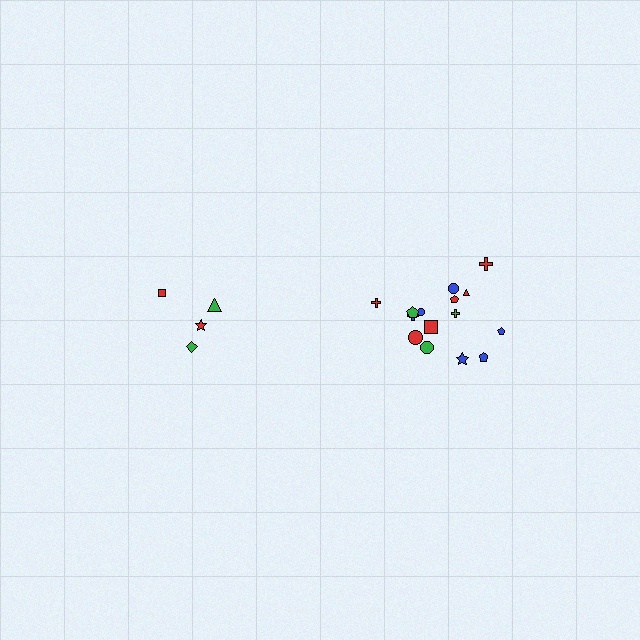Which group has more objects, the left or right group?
The right group.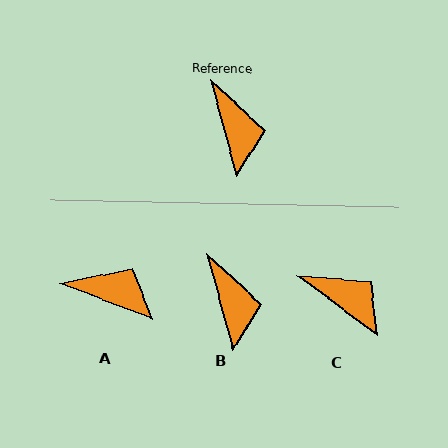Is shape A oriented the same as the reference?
No, it is off by about 54 degrees.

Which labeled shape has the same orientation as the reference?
B.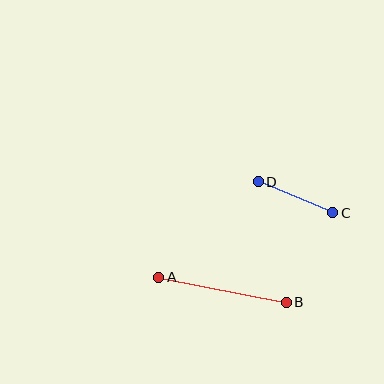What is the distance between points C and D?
The distance is approximately 81 pixels.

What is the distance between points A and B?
The distance is approximately 130 pixels.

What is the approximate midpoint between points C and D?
The midpoint is at approximately (295, 197) pixels.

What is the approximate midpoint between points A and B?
The midpoint is at approximately (222, 290) pixels.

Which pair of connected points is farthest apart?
Points A and B are farthest apart.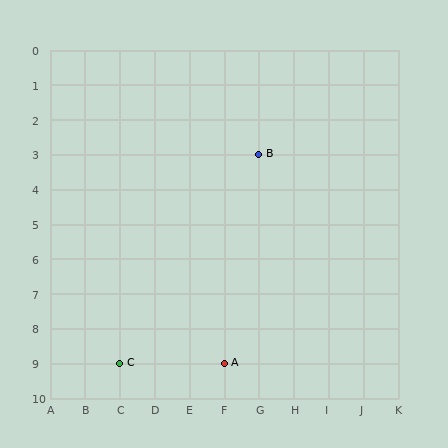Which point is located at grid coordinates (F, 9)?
Point A is at (F, 9).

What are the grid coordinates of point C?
Point C is at grid coordinates (C, 9).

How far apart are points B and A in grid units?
Points B and A are 1 column and 6 rows apart (about 6.1 grid units diagonally).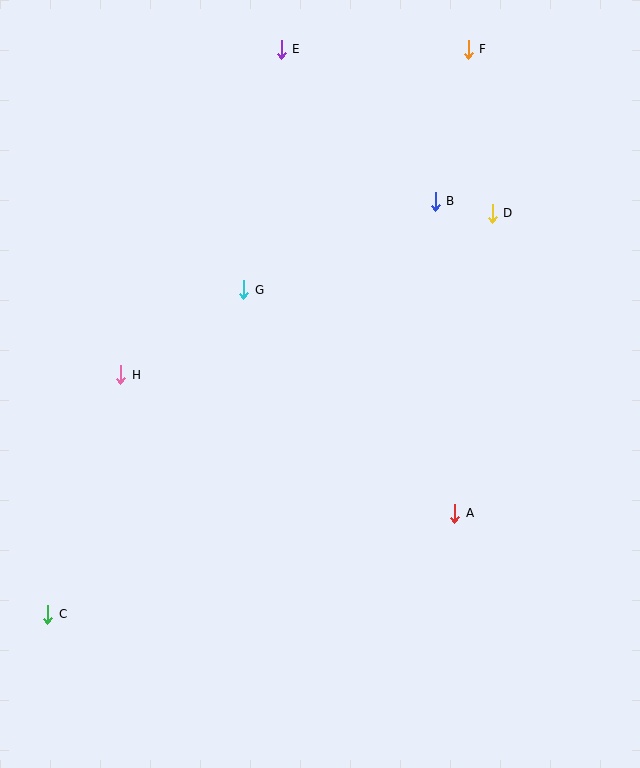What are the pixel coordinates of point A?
Point A is at (455, 513).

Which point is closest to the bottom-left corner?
Point C is closest to the bottom-left corner.